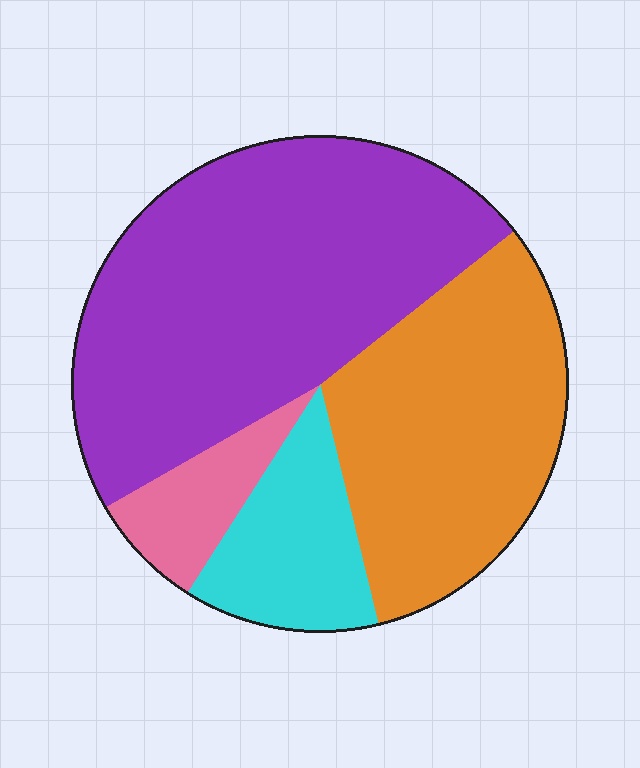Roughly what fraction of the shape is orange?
Orange covers 32% of the shape.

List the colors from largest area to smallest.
From largest to smallest: purple, orange, cyan, pink.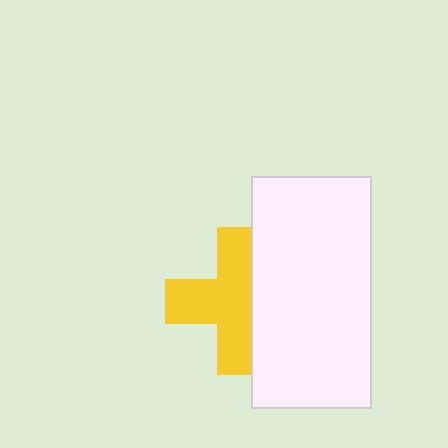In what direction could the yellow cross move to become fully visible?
The yellow cross could move left. That would shift it out from behind the white rectangle entirely.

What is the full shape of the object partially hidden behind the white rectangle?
The partially hidden object is a yellow cross.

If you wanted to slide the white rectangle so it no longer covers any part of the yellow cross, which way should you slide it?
Slide it right — that is the most direct way to separate the two shapes.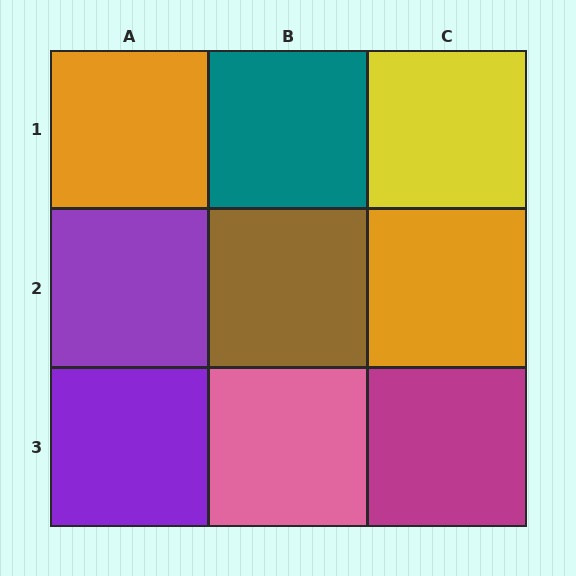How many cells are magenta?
1 cell is magenta.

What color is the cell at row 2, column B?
Brown.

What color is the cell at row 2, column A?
Purple.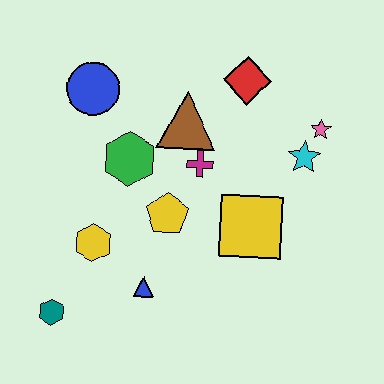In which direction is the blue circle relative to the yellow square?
The blue circle is to the left of the yellow square.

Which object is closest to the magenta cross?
The brown triangle is closest to the magenta cross.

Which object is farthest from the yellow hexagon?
The pink star is farthest from the yellow hexagon.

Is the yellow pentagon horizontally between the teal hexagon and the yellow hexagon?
No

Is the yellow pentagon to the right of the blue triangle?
Yes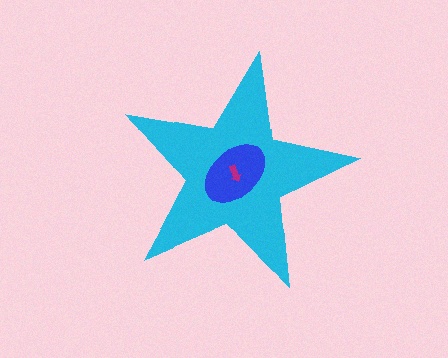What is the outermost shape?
The cyan star.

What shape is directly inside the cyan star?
The blue ellipse.